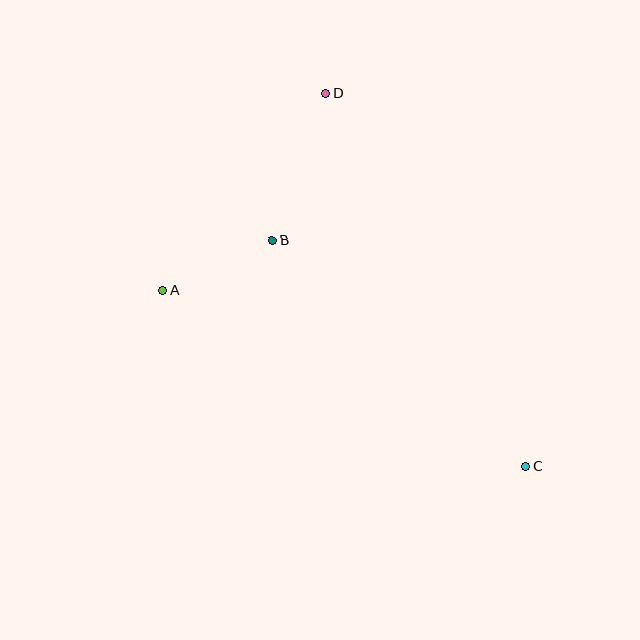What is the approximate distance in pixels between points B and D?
The distance between B and D is approximately 156 pixels.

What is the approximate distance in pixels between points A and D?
The distance between A and D is approximately 255 pixels.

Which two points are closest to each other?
Points A and B are closest to each other.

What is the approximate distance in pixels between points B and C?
The distance between B and C is approximately 339 pixels.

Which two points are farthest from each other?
Points C and D are farthest from each other.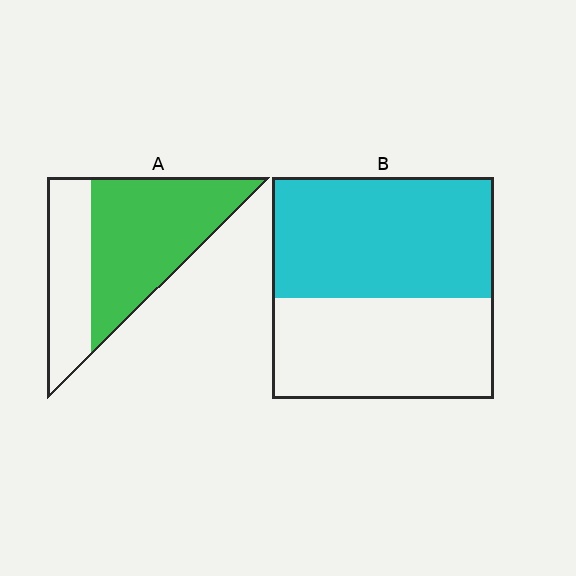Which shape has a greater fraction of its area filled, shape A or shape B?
Shape A.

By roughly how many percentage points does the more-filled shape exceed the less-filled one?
By roughly 10 percentage points (A over B).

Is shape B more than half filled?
Yes.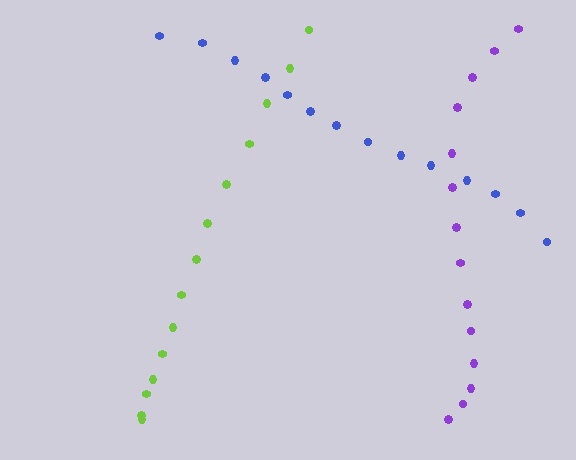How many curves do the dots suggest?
There are 3 distinct paths.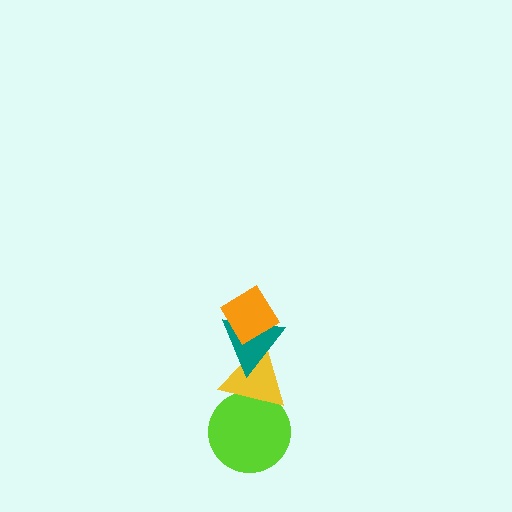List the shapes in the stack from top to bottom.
From top to bottom: the orange diamond, the teal triangle, the yellow triangle, the lime circle.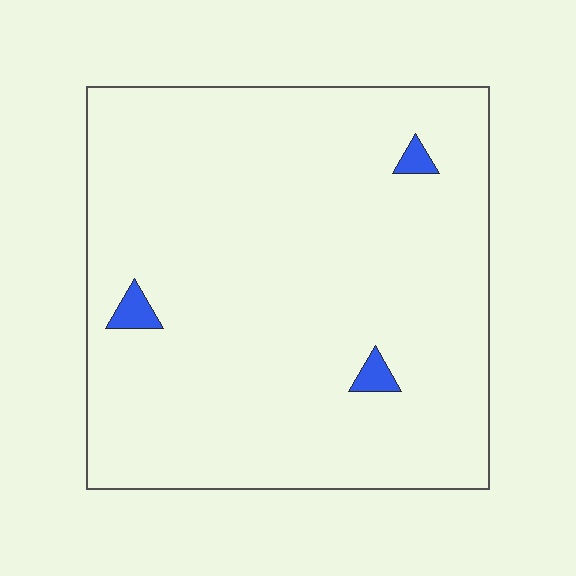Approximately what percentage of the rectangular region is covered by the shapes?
Approximately 0%.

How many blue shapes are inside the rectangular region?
3.